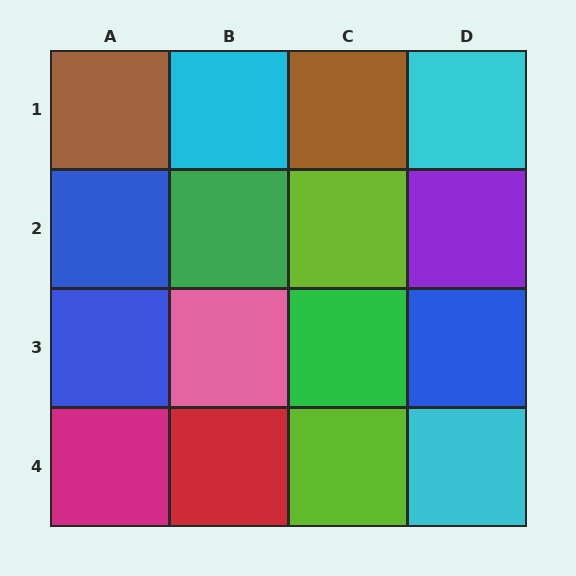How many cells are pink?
1 cell is pink.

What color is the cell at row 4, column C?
Lime.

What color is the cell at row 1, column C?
Brown.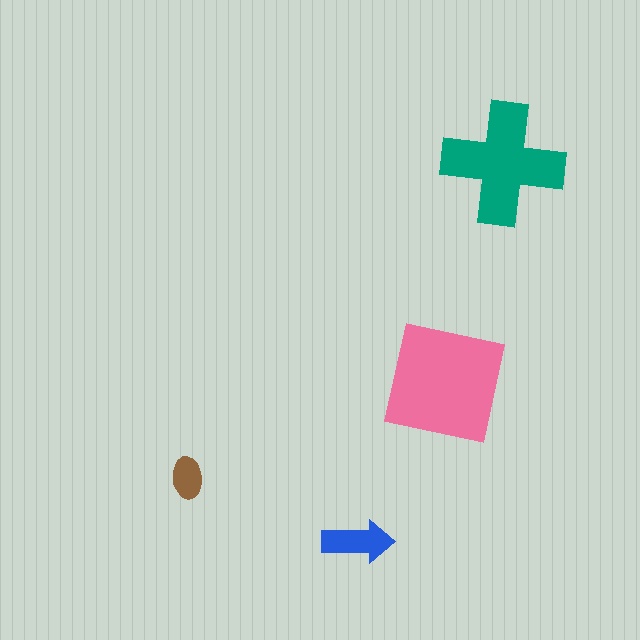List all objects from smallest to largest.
The brown ellipse, the blue arrow, the teal cross, the pink square.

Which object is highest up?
The teal cross is topmost.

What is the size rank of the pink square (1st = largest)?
1st.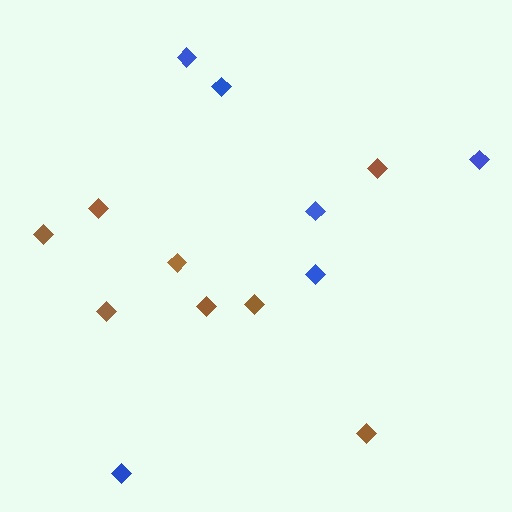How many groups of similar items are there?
There are 2 groups: one group of blue diamonds (6) and one group of brown diamonds (8).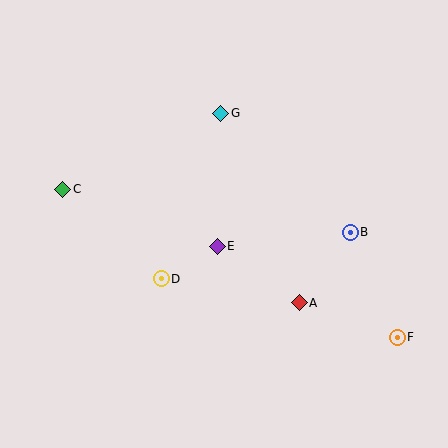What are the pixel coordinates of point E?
Point E is at (217, 246).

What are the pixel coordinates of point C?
Point C is at (63, 189).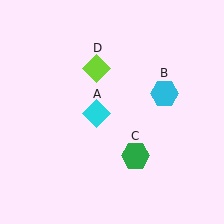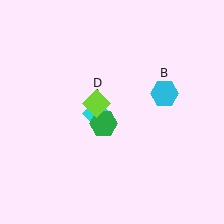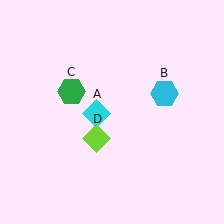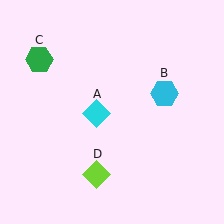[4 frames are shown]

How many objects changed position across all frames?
2 objects changed position: green hexagon (object C), lime diamond (object D).